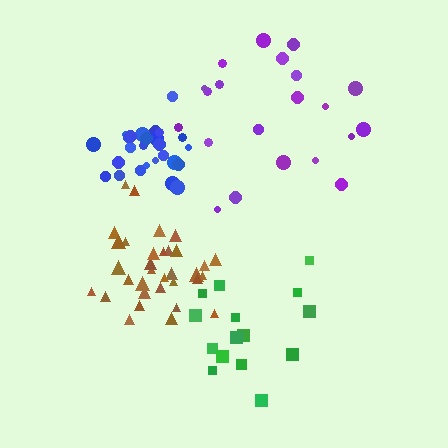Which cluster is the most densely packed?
Blue.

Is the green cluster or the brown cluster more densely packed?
Brown.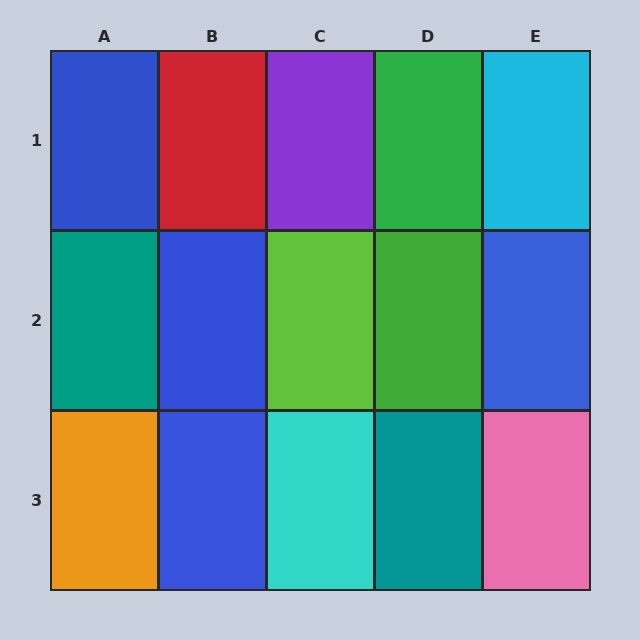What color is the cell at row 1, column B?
Red.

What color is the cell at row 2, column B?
Blue.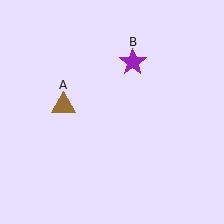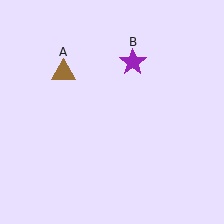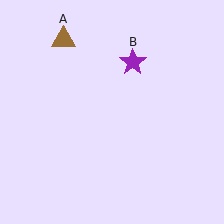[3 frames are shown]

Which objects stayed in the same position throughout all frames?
Purple star (object B) remained stationary.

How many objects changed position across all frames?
1 object changed position: brown triangle (object A).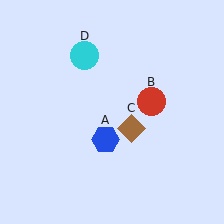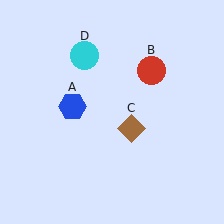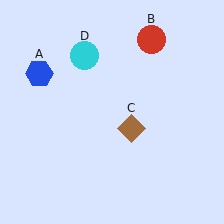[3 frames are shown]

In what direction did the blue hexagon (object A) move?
The blue hexagon (object A) moved up and to the left.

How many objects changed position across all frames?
2 objects changed position: blue hexagon (object A), red circle (object B).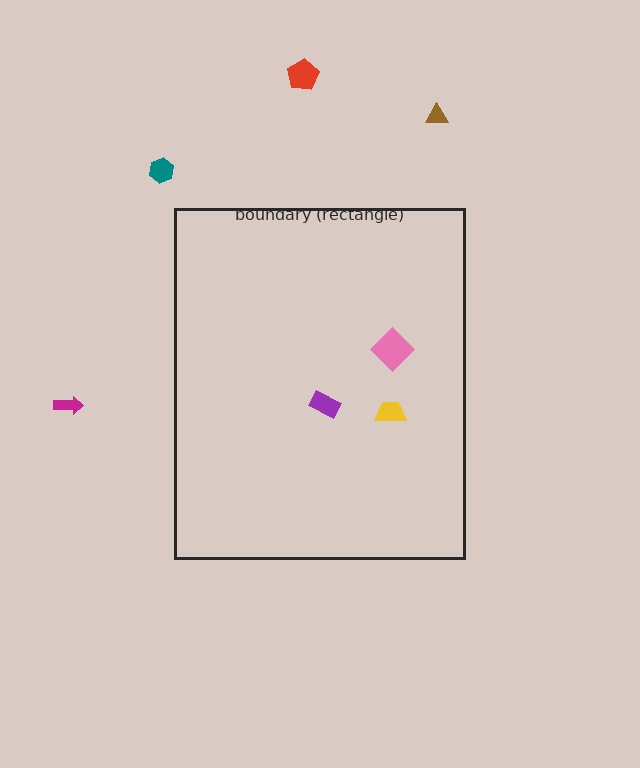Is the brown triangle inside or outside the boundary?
Outside.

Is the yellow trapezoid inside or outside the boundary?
Inside.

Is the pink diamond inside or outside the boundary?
Inside.